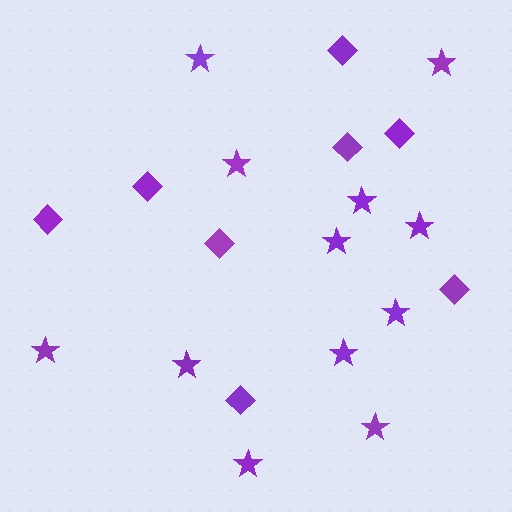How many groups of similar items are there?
There are 2 groups: one group of diamonds (8) and one group of stars (12).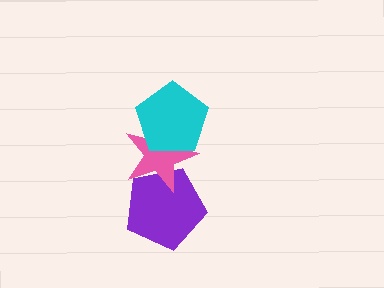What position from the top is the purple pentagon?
The purple pentagon is 3rd from the top.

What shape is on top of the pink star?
The cyan pentagon is on top of the pink star.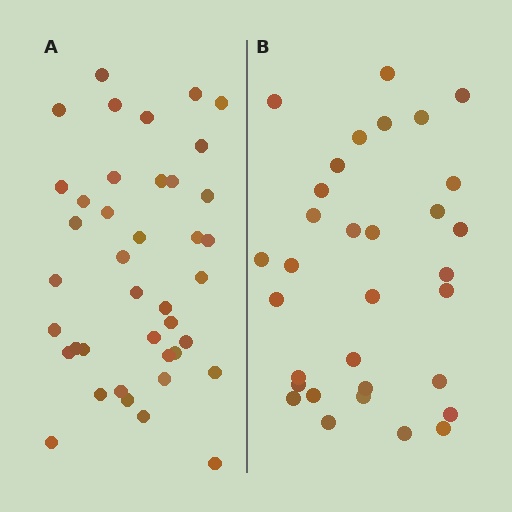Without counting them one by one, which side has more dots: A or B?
Region A (the left region) has more dots.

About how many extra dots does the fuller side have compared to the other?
Region A has roughly 8 or so more dots than region B.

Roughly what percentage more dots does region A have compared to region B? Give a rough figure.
About 25% more.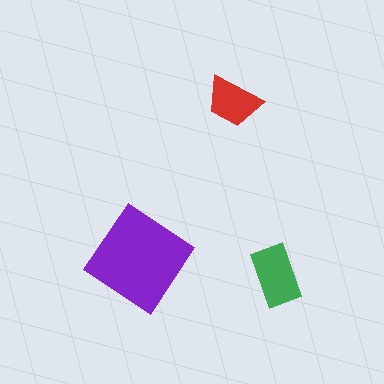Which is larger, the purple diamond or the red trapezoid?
The purple diamond.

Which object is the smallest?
The red trapezoid.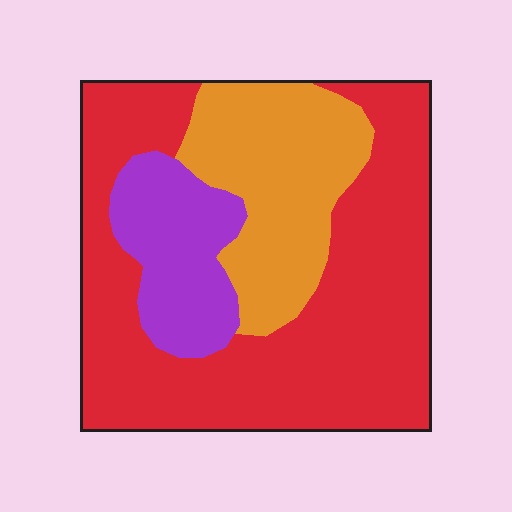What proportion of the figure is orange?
Orange covers roughly 25% of the figure.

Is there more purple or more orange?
Orange.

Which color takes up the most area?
Red, at roughly 60%.